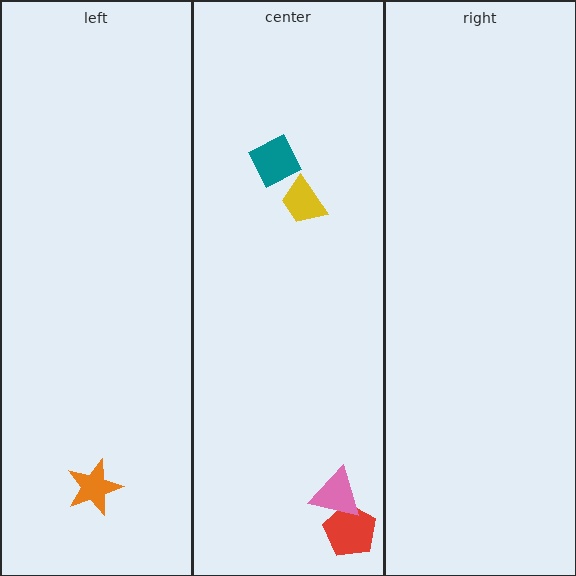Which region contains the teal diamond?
The center region.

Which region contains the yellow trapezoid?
The center region.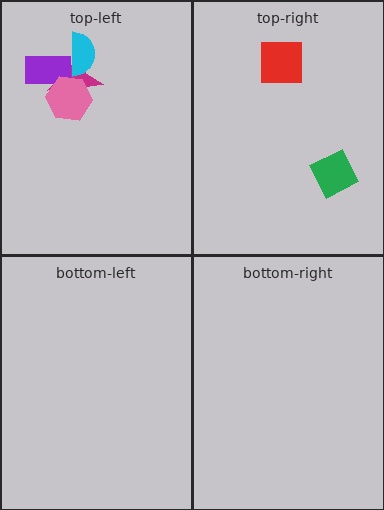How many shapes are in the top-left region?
4.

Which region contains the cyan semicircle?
The top-left region.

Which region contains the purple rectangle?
The top-left region.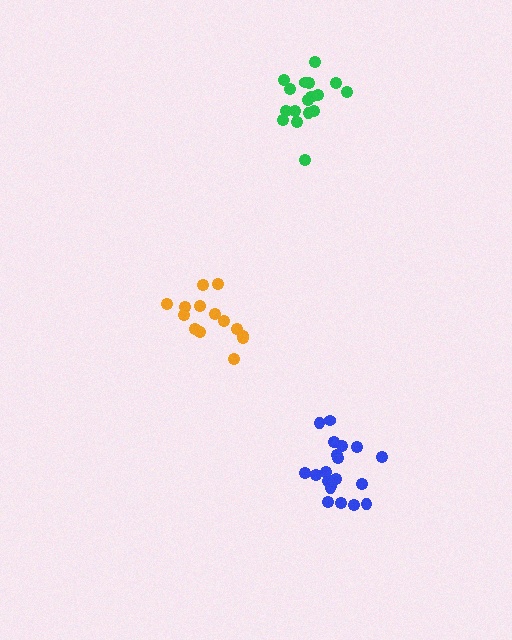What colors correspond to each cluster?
The clusters are colored: orange, green, blue.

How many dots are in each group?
Group 1: 14 dots, Group 2: 17 dots, Group 3: 20 dots (51 total).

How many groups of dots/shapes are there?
There are 3 groups.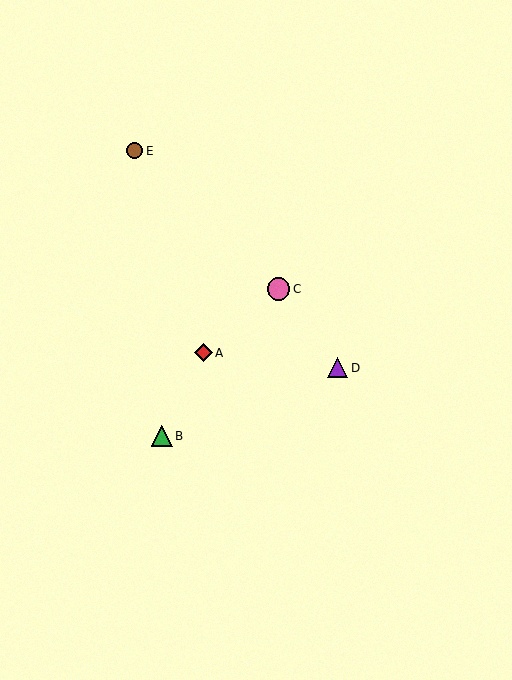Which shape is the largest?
The pink circle (labeled C) is the largest.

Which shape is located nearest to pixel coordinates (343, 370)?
The purple triangle (labeled D) at (338, 368) is nearest to that location.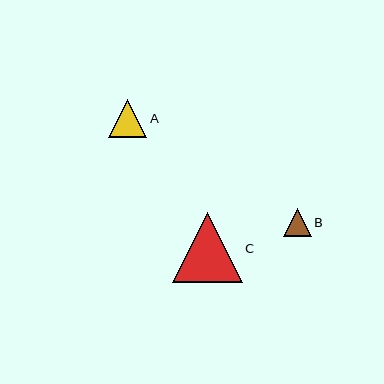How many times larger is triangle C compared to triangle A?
Triangle C is approximately 1.8 times the size of triangle A.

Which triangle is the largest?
Triangle C is the largest with a size of approximately 69 pixels.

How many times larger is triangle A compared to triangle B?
Triangle A is approximately 1.4 times the size of triangle B.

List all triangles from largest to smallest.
From largest to smallest: C, A, B.